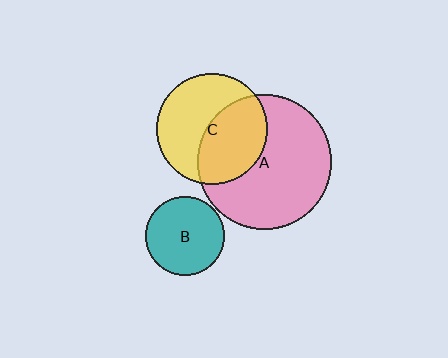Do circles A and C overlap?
Yes.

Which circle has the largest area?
Circle A (pink).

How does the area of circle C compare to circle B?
Approximately 2.0 times.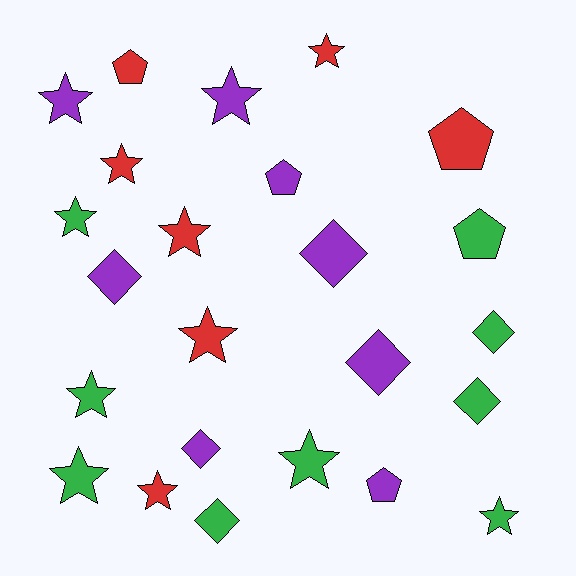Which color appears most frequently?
Green, with 9 objects.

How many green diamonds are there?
There are 3 green diamonds.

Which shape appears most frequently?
Star, with 12 objects.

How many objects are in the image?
There are 24 objects.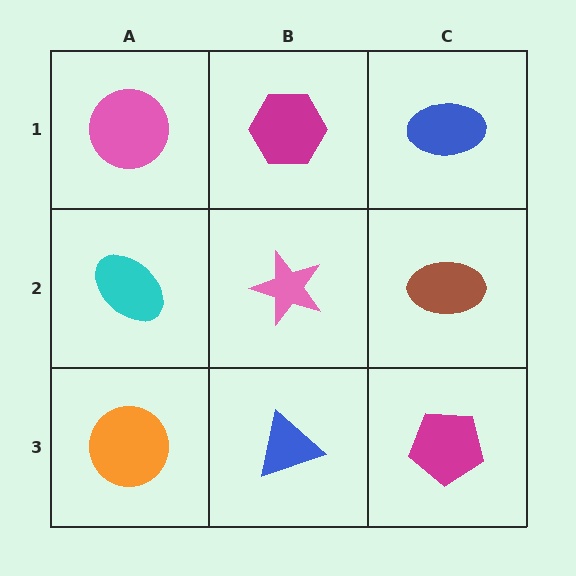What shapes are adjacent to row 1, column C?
A brown ellipse (row 2, column C), a magenta hexagon (row 1, column B).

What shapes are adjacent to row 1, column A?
A cyan ellipse (row 2, column A), a magenta hexagon (row 1, column B).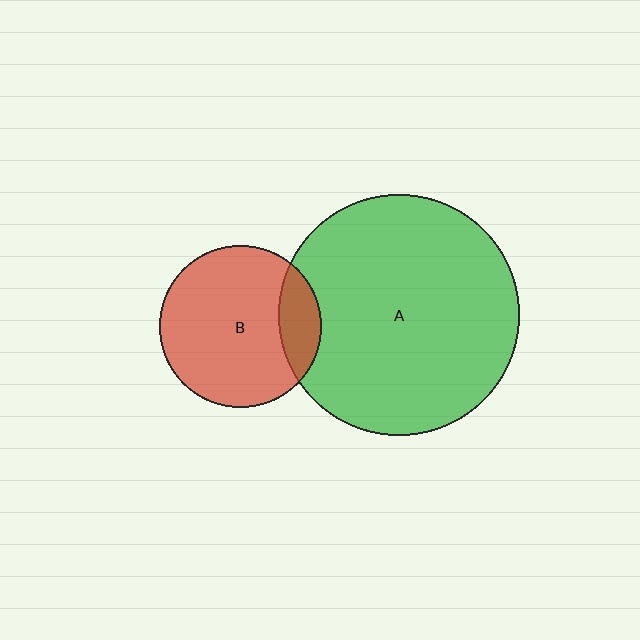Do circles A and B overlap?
Yes.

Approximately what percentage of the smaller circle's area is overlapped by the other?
Approximately 15%.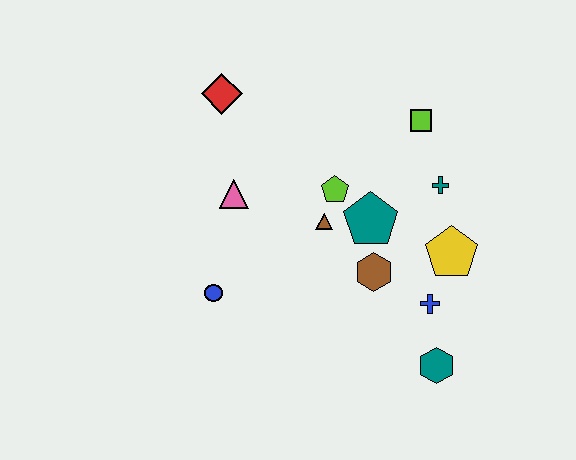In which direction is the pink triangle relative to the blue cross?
The pink triangle is to the left of the blue cross.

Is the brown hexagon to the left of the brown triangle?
No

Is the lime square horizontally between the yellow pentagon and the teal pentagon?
Yes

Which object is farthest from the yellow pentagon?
The red diamond is farthest from the yellow pentagon.